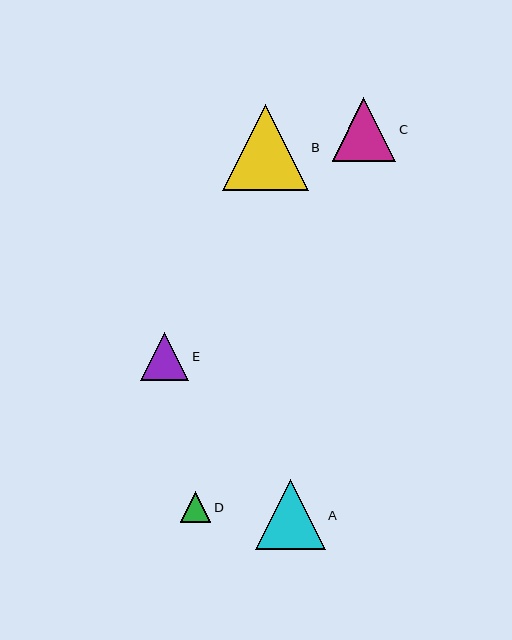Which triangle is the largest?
Triangle B is the largest with a size of approximately 86 pixels.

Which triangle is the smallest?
Triangle D is the smallest with a size of approximately 31 pixels.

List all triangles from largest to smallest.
From largest to smallest: B, A, C, E, D.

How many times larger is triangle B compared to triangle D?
Triangle B is approximately 2.8 times the size of triangle D.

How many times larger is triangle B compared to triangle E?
Triangle B is approximately 1.8 times the size of triangle E.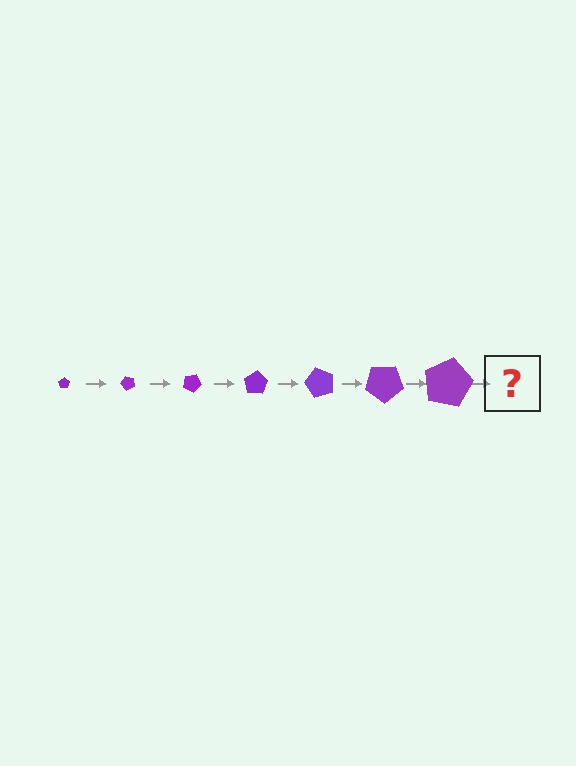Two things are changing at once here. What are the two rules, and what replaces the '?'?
The two rules are that the pentagon grows larger each step and it rotates 50 degrees each step. The '?' should be a pentagon, larger than the previous one and rotated 350 degrees from the start.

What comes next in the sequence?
The next element should be a pentagon, larger than the previous one and rotated 350 degrees from the start.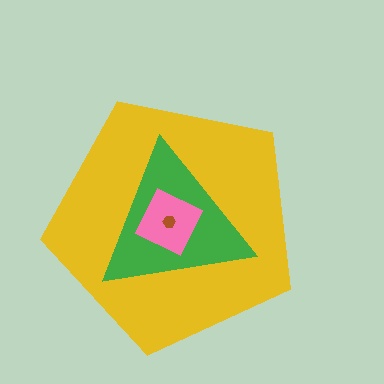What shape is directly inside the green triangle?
The pink square.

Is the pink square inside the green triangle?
Yes.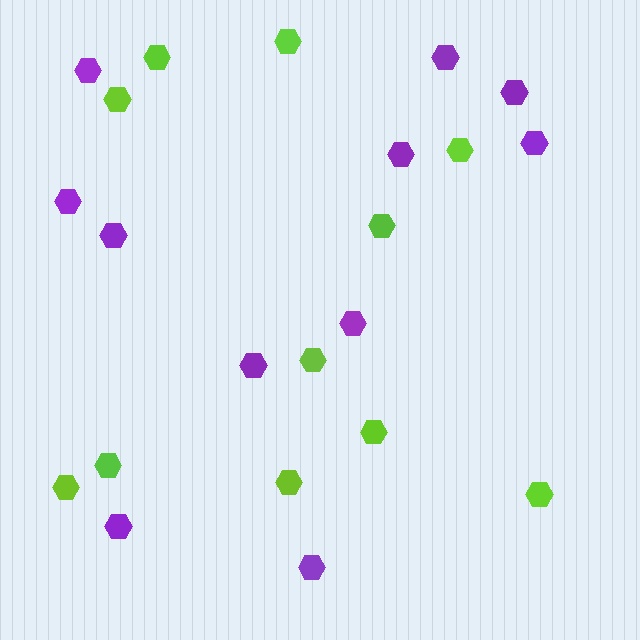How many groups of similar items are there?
There are 2 groups: one group of purple hexagons (11) and one group of lime hexagons (11).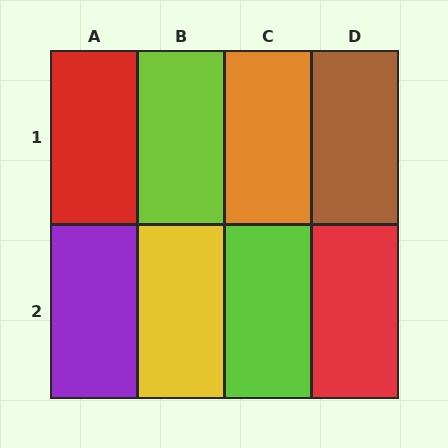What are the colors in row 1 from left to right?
Red, lime, orange, brown.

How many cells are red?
2 cells are red.